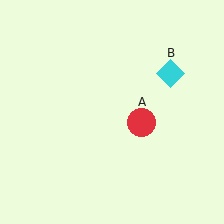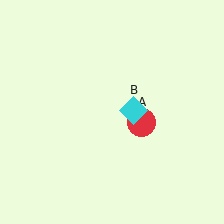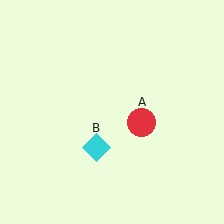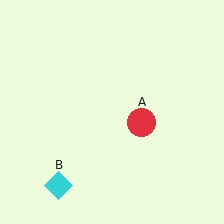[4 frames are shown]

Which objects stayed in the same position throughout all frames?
Red circle (object A) remained stationary.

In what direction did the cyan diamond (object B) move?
The cyan diamond (object B) moved down and to the left.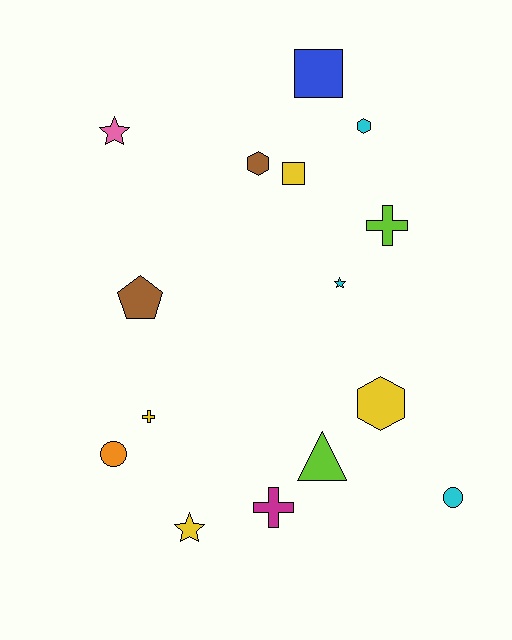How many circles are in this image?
There are 2 circles.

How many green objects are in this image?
There are no green objects.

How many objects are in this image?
There are 15 objects.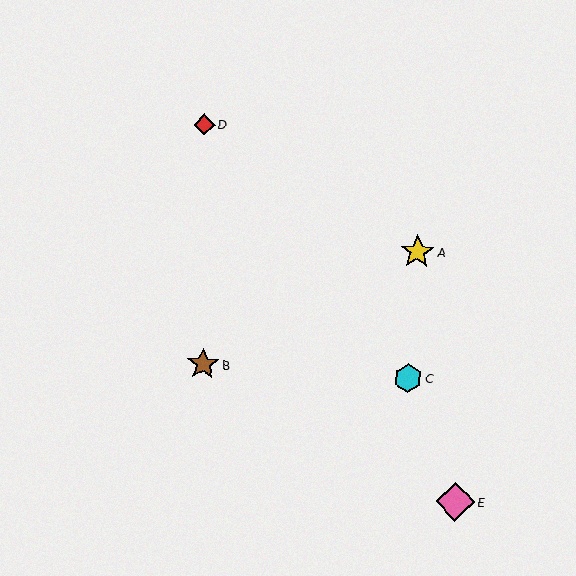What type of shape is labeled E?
Shape E is a pink diamond.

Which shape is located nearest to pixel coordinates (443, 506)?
The pink diamond (labeled E) at (455, 502) is nearest to that location.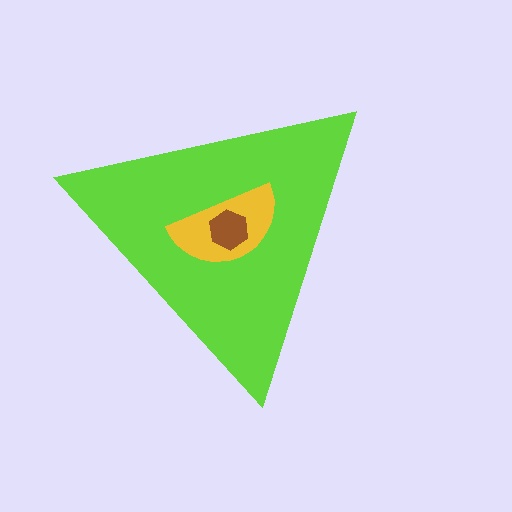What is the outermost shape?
The lime triangle.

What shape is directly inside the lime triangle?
The yellow semicircle.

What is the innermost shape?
The brown hexagon.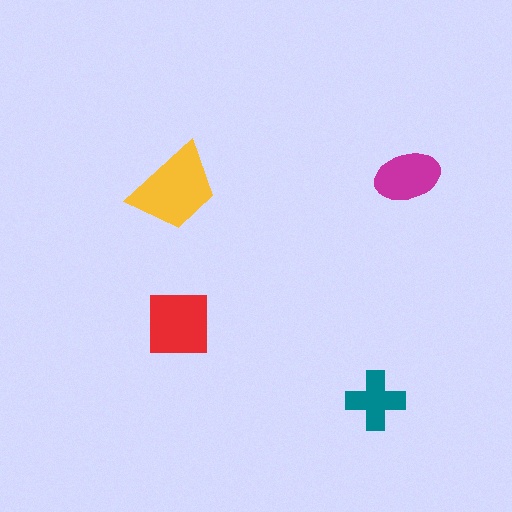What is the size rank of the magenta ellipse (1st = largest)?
3rd.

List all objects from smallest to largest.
The teal cross, the magenta ellipse, the red square, the yellow trapezoid.